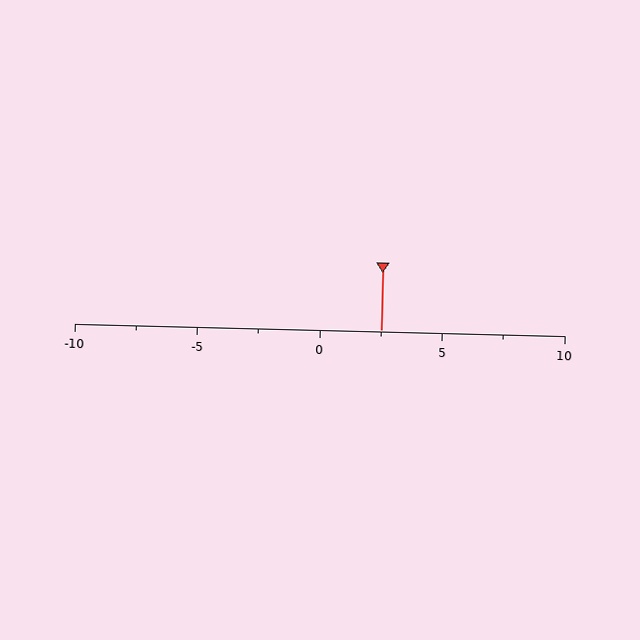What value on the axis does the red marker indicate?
The marker indicates approximately 2.5.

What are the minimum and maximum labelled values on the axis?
The axis runs from -10 to 10.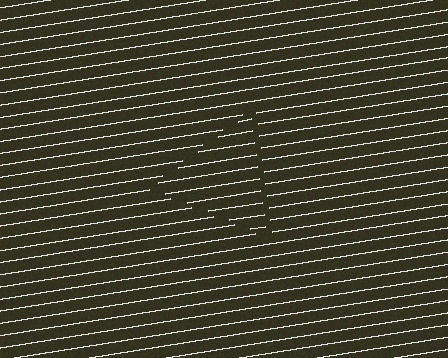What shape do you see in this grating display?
An illusory triangle. The interior of the shape contains the same grating, shifted by half a period — the contour is defined by the phase discontinuity where line-ends from the inner and outer gratings abut.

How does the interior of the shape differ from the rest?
The interior of the shape contains the same grating, shifted by half a period — the contour is defined by the phase discontinuity where line-ends from the inner and outer gratings abut.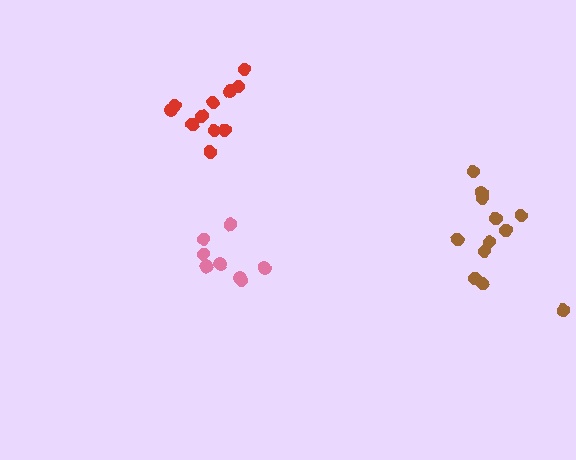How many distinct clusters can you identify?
There are 3 distinct clusters.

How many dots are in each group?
Group 1: 8 dots, Group 2: 12 dots, Group 3: 11 dots (31 total).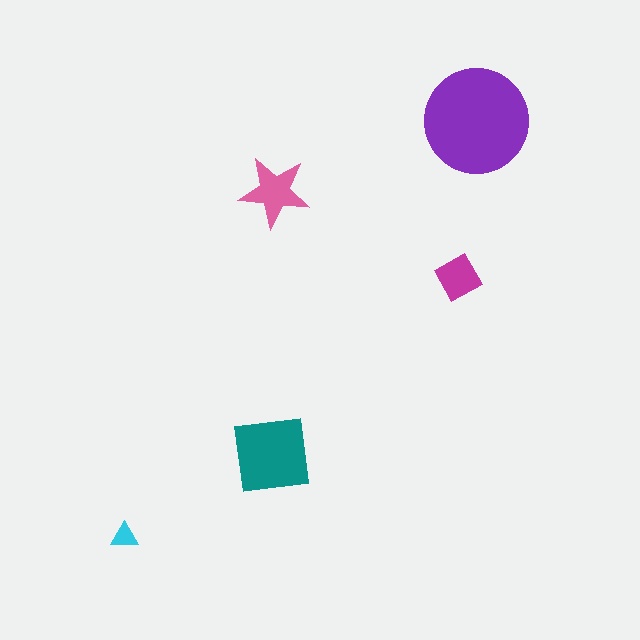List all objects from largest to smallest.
The purple circle, the teal square, the pink star, the magenta diamond, the cyan triangle.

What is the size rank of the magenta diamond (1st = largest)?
4th.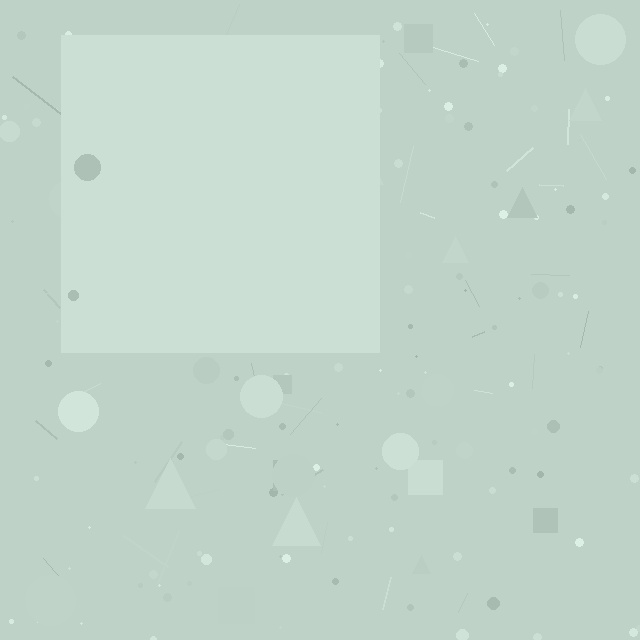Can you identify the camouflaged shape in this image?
The camouflaged shape is a square.